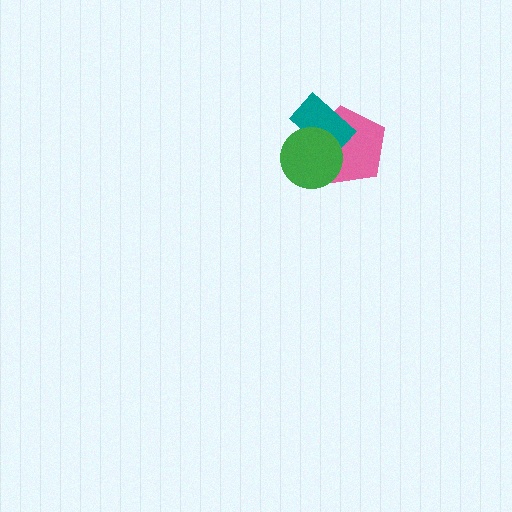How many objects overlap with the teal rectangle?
2 objects overlap with the teal rectangle.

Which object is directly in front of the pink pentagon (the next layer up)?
The teal rectangle is directly in front of the pink pentagon.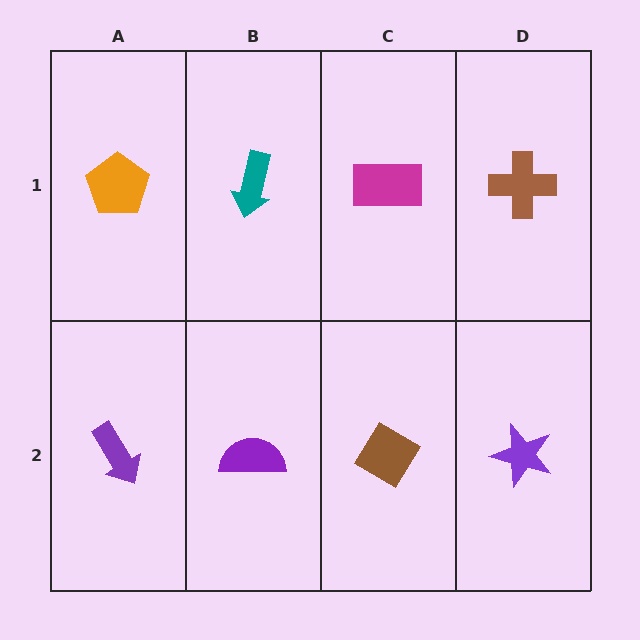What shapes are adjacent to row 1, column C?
A brown diamond (row 2, column C), a teal arrow (row 1, column B), a brown cross (row 1, column D).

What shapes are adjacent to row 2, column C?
A magenta rectangle (row 1, column C), a purple semicircle (row 2, column B), a purple star (row 2, column D).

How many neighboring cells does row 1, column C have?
3.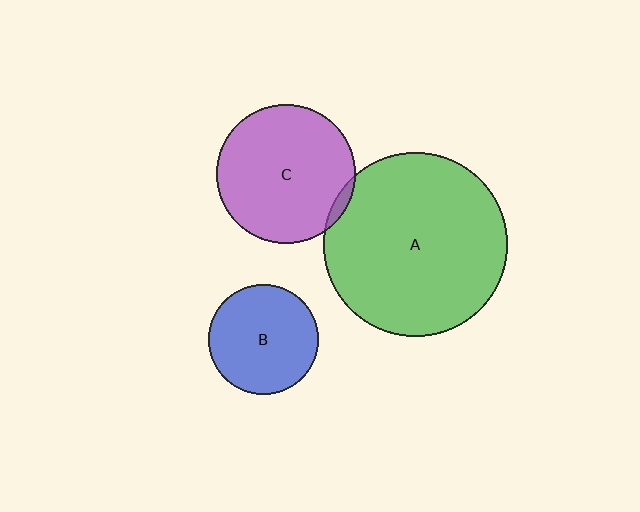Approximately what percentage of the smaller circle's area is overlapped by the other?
Approximately 5%.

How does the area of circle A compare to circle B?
Approximately 2.8 times.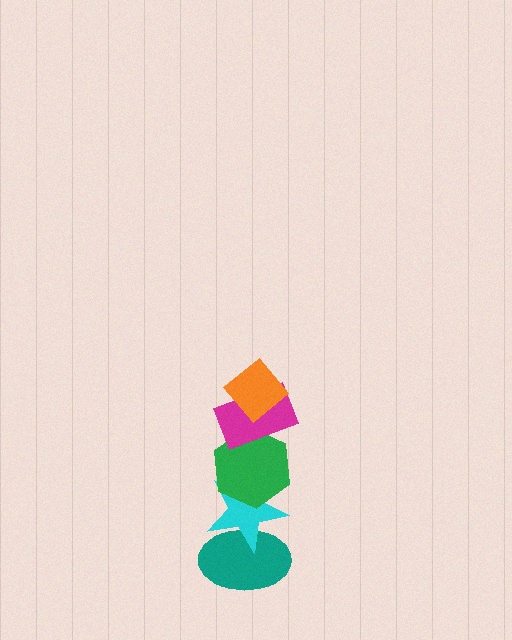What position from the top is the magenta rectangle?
The magenta rectangle is 2nd from the top.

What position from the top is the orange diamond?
The orange diamond is 1st from the top.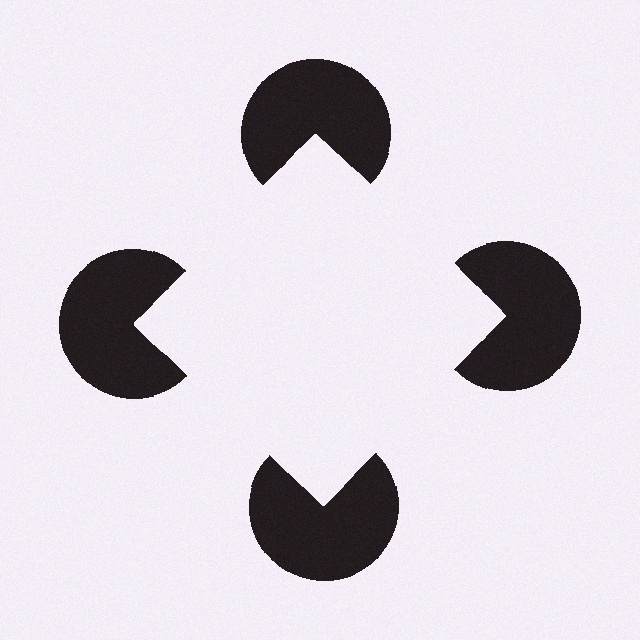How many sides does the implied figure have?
4 sides.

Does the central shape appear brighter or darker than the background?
It typically appears slightly brighter than the background, even though no actual brightness change is drawn.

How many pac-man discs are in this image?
There are 4 — one at each vertex of the illusory square.